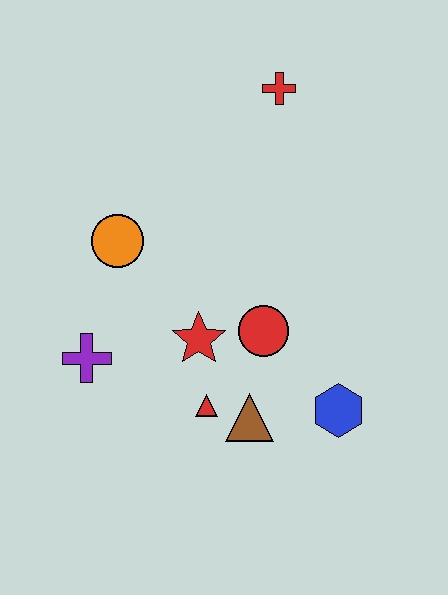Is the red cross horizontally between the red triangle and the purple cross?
No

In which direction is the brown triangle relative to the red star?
The brown triangle is below the red star.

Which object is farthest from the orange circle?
The blue hexagon is farthest from the orange circle.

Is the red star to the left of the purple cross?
No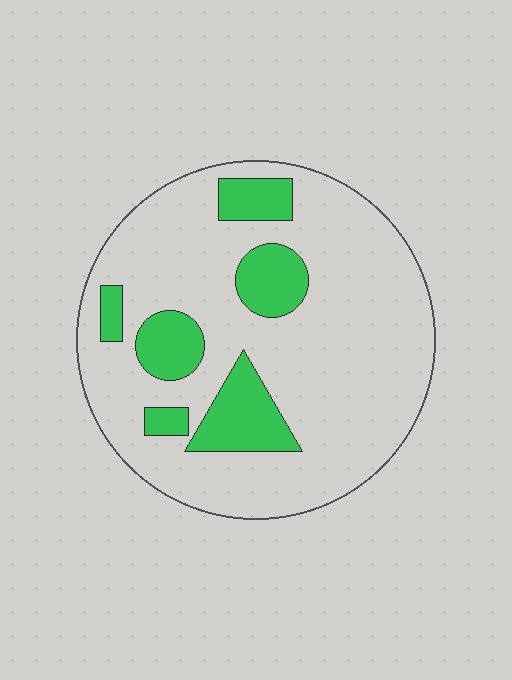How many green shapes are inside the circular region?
6.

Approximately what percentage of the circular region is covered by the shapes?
Approximately 20%.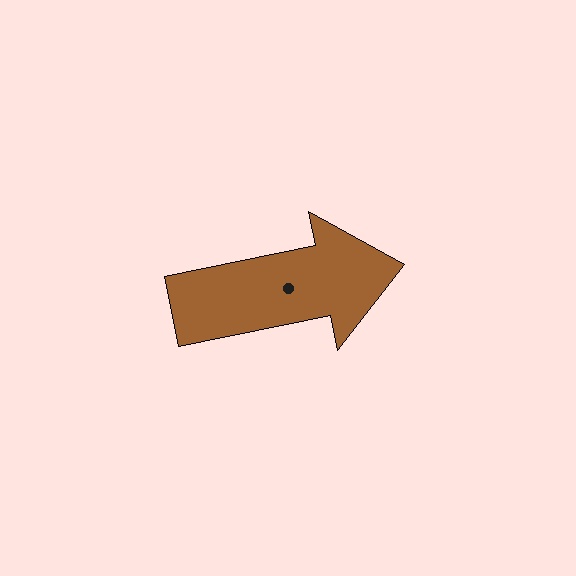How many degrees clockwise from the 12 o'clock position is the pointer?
Approximately 79 degrees.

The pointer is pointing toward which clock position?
Roughly 3 o'clock.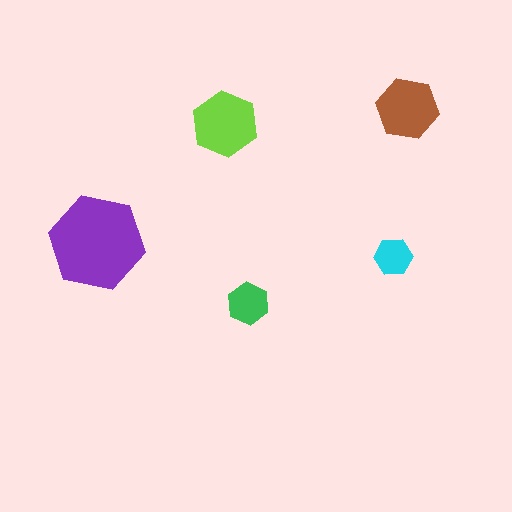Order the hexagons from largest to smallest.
the purple one, the lime one, the brown one, the green one, the cyan one.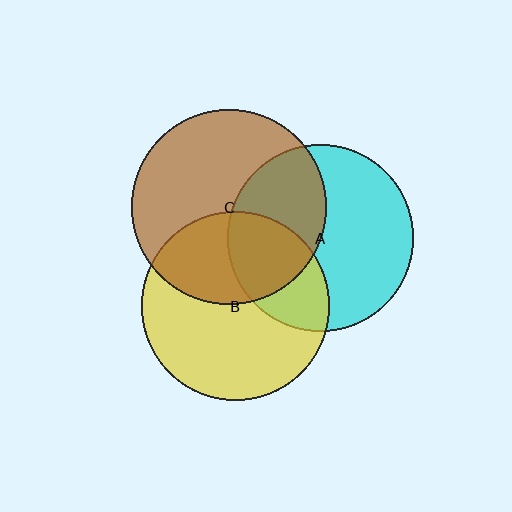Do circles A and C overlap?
Yes.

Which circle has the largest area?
Circle C (brown).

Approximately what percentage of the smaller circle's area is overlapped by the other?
Approximately 40%.